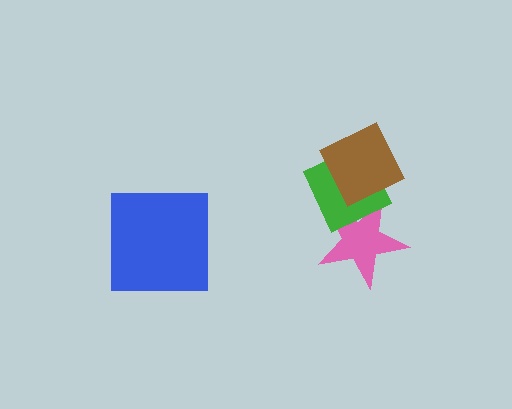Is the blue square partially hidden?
No, no other shape covers it.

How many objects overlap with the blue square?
0 objects overlap with the blue square.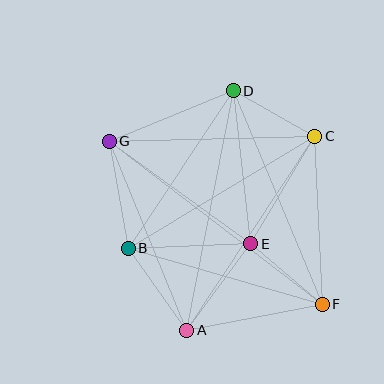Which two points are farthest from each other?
Points F and G are farthest from each other.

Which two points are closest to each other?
Points C and D are closest to each other.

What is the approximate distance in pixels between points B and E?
The distance between B and E is approximately 123 pixels.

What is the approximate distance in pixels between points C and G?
The distance between C and G is approximately 206 pixels.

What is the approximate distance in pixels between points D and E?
The distance between D and E is approximately 154 pixels.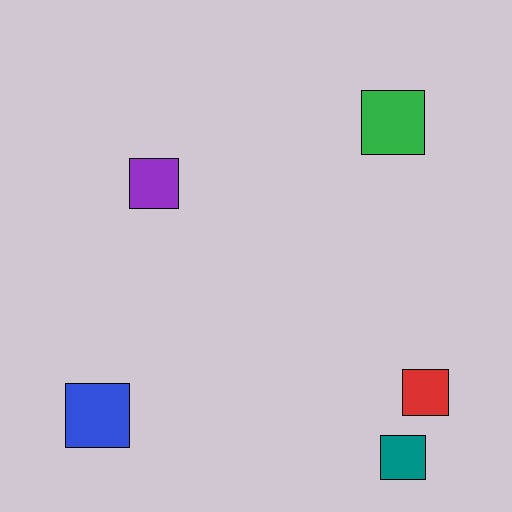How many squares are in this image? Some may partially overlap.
There are 5 squares.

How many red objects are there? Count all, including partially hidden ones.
There is 1 red object.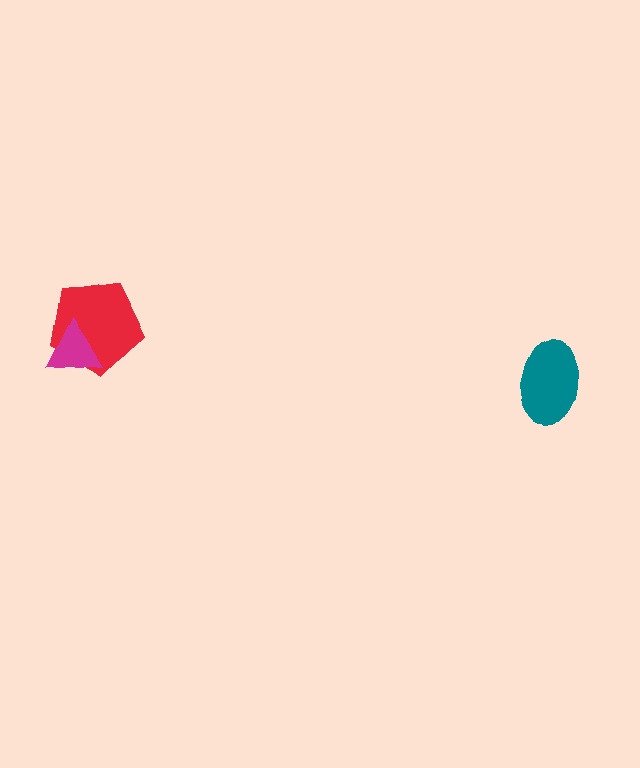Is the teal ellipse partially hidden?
No, no other shape covers it.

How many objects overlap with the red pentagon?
1 object overlaps with the red pentagon.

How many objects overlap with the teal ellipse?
0 objects overlap with the teal ellipse.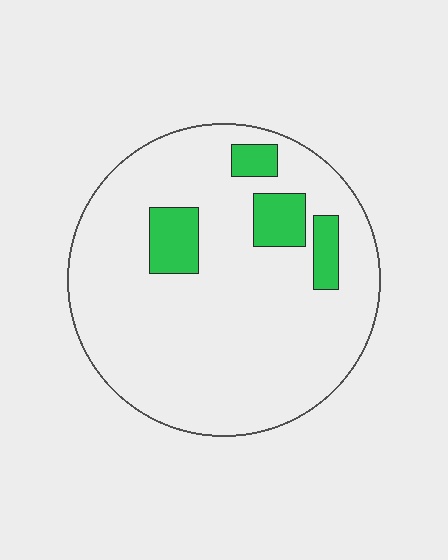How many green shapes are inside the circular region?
4.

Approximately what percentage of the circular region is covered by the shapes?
Approximately 15%.